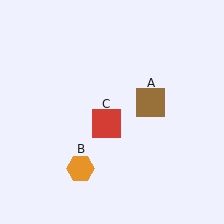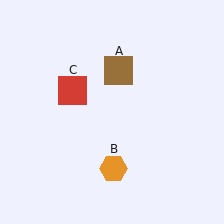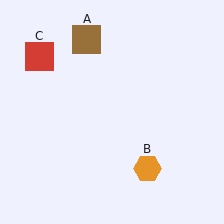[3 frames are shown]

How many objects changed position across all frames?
3 objects changed position: brown square (object A), orange hexagon (object B), red square (object C).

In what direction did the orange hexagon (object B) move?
The orange hexagon (object B) moved right.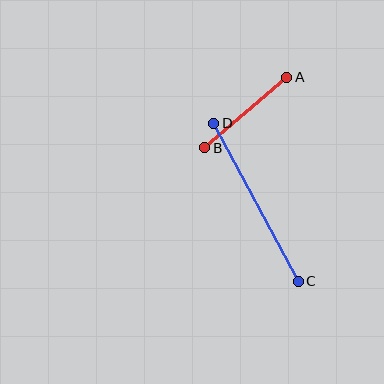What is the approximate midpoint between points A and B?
The midpoint is at approximately (246, 113) pixels.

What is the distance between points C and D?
The distance is approximately 179 pixels.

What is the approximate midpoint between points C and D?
The midpoint is at approximately (256, 202) pixels.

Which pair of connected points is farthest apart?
Points C and D are farthest apart.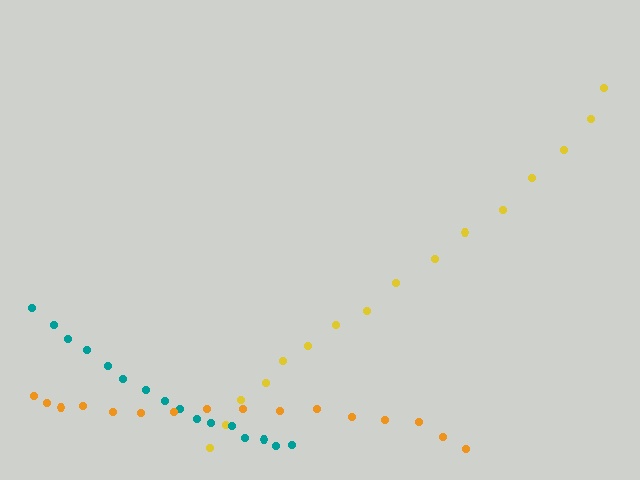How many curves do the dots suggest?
There are 3 distinct paths.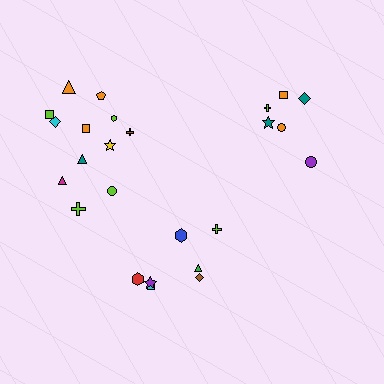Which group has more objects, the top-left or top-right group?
The top-left group.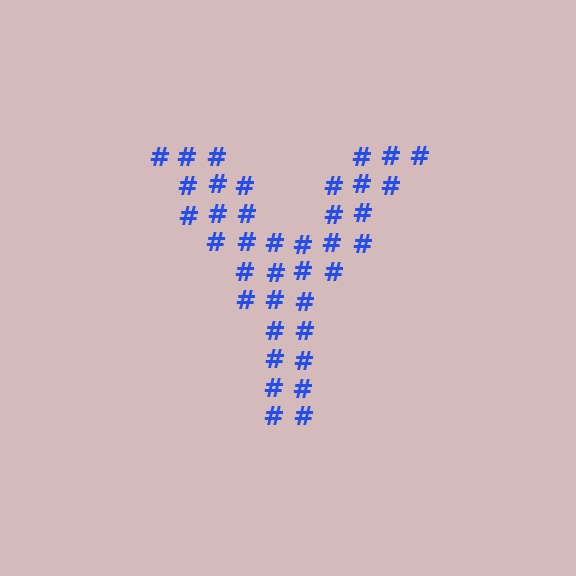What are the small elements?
The small elements are hash symbols.